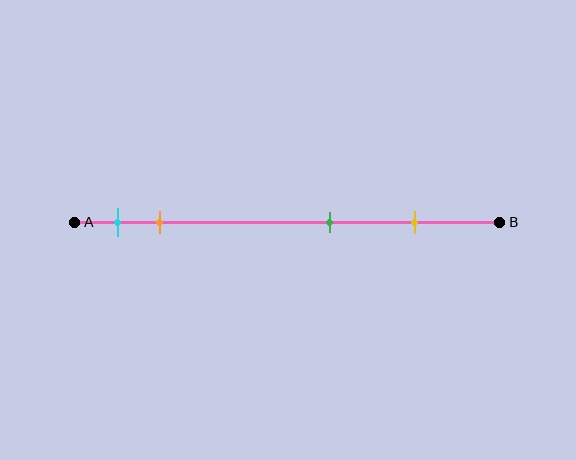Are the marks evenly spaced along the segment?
No, the marks are not evenly spaced.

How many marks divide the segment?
There are 4 marks dividing the segment.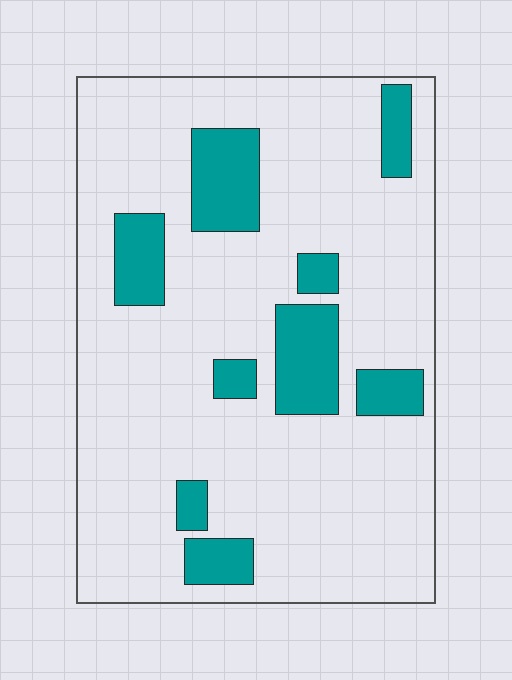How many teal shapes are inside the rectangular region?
9.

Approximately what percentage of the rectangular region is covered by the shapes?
Approximately 20%.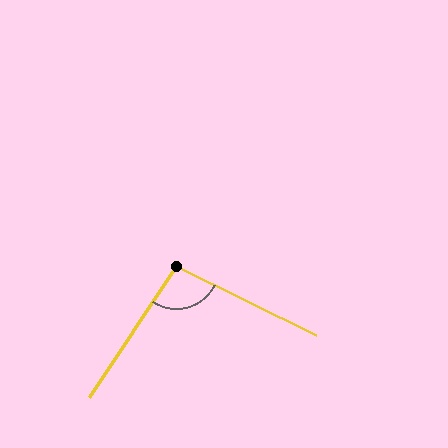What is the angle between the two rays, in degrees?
Approximately 97 degrees.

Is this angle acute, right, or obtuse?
It is obtuse.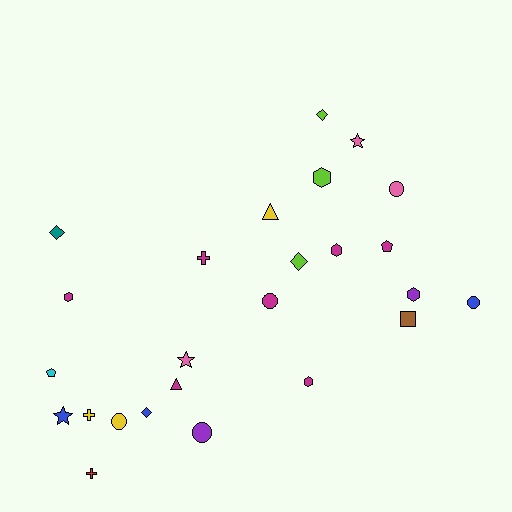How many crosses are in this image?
There are 3 crosses.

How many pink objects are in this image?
There are 3 pink objects.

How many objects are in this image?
There are 25 objects.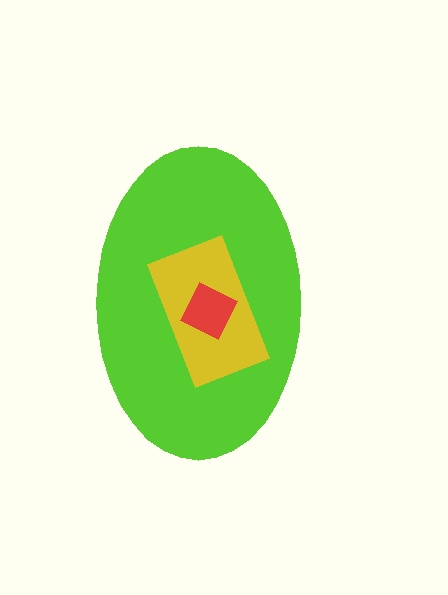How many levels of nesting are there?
3.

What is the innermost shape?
The red square.